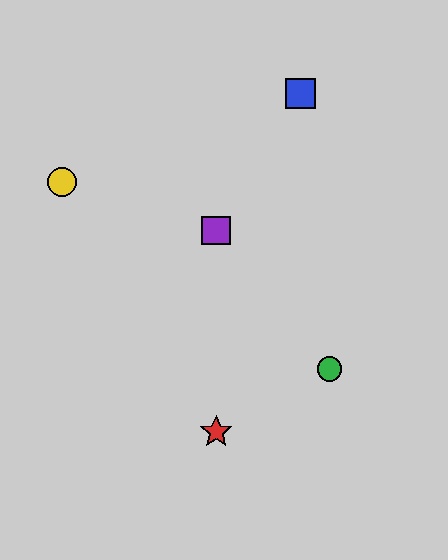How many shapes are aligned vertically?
2 shapes (the red star, the purple square) are aligned vertically.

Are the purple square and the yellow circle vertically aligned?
No, the purple square is at x≈216 and the yellow circle is at x≈62.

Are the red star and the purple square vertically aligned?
Yes, both are at x≈216.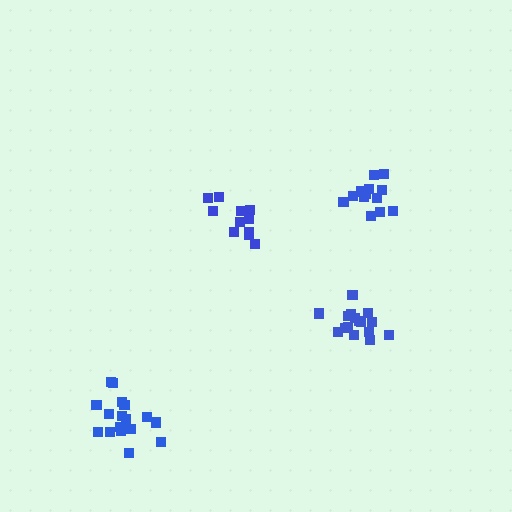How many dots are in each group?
Group 1: 17 dots, Group 2: 17 dots, Group 3: 11 dots, Group 4: 13 dots (58 total).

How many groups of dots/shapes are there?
There are 4 groups.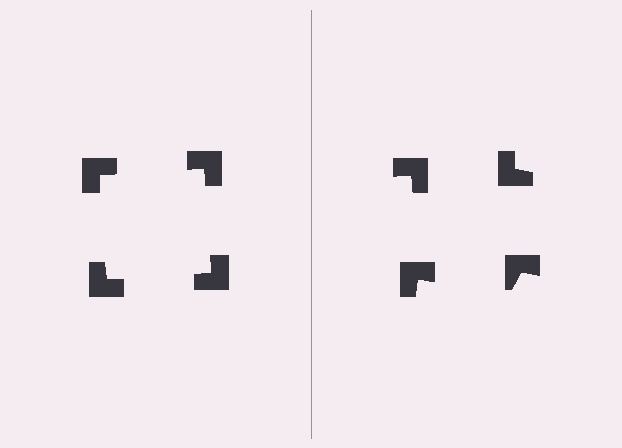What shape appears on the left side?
An illusory square.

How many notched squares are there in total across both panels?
8 — 4 on each side.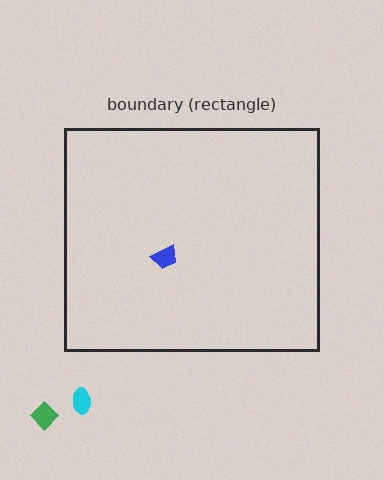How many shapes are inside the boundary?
1 inside, 2 outside.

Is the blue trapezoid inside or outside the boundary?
Inside.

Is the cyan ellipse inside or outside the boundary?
Outside.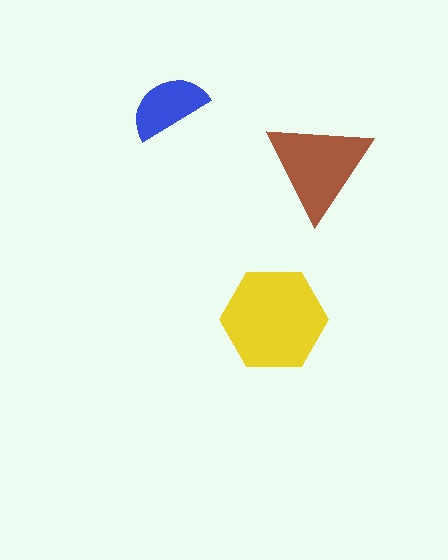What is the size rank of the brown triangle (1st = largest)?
2nd.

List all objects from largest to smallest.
The yellow hexagon, the brown triangle, the blue semicircle.